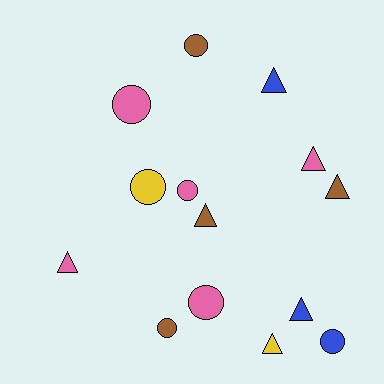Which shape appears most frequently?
Triangle, with 7 objects.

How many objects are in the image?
There are 14 objects.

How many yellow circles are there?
There is 1 yellow circle.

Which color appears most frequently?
Pink, with 5 objects.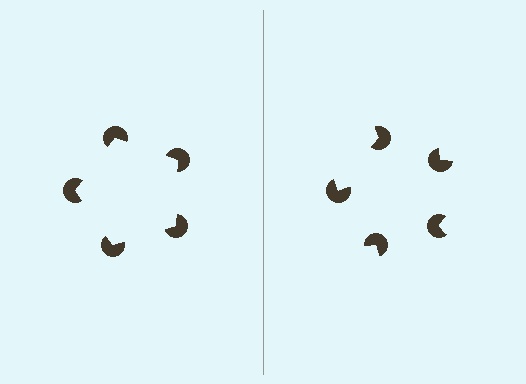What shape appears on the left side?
An illusory pentagon.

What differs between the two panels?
The pac-man discs are positioned identically on both sides; only the wedge orientations differ. On the left they align to a pentagon; on the right they are misaligned.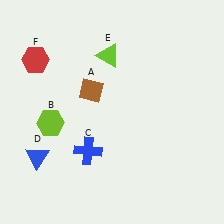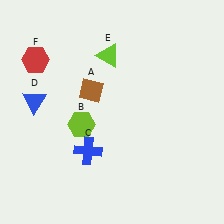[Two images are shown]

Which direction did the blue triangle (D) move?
The blue triangle (D) moved up.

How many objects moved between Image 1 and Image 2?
2 objects moved between the two images.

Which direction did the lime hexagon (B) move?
The lime hexagon (B) moved right.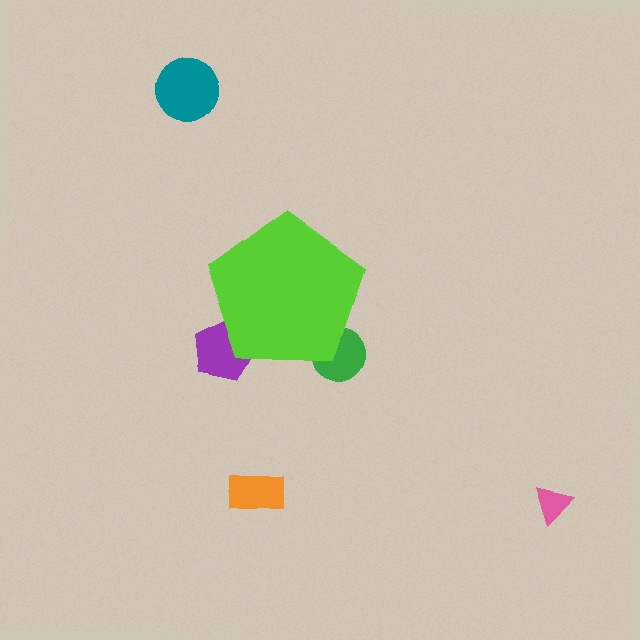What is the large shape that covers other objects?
A lime pentagon.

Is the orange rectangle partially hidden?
No, the orange rectangle is fully visible.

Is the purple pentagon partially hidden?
Yes, the purple pentagon is partially hidden behind the lime pentagon.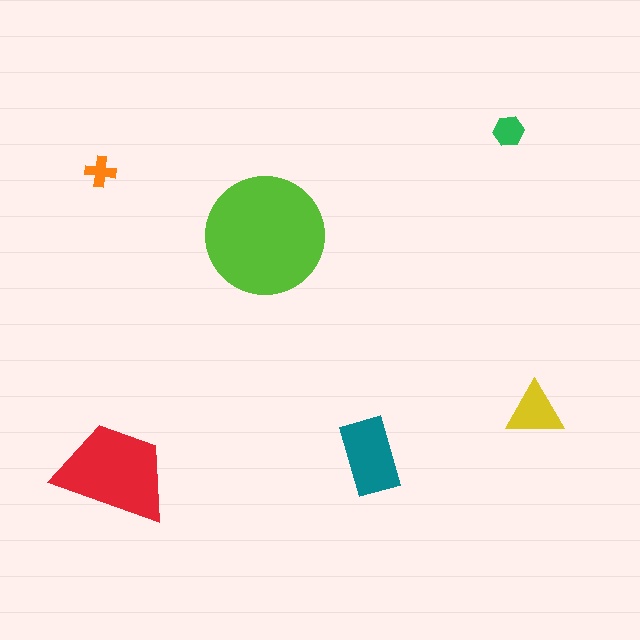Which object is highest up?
The green hexagon is topmost.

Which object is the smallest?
The orange cross.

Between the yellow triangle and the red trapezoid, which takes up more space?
The red trapezoid.